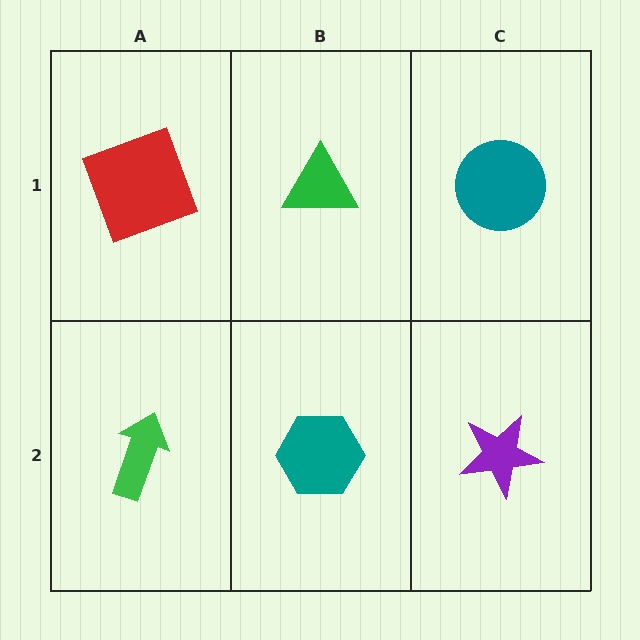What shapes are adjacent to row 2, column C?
A teal circle (row 1, column C), a teal hexagon (row 2, column B).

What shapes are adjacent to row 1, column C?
A purple star (row 2, column C), a green triangle (row 1, column B).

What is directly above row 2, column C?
A teal circle.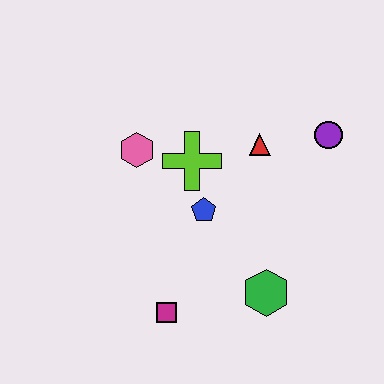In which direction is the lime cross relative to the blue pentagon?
The lime cross is above the blue pentagon.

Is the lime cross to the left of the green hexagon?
Yes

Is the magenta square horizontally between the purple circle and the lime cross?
No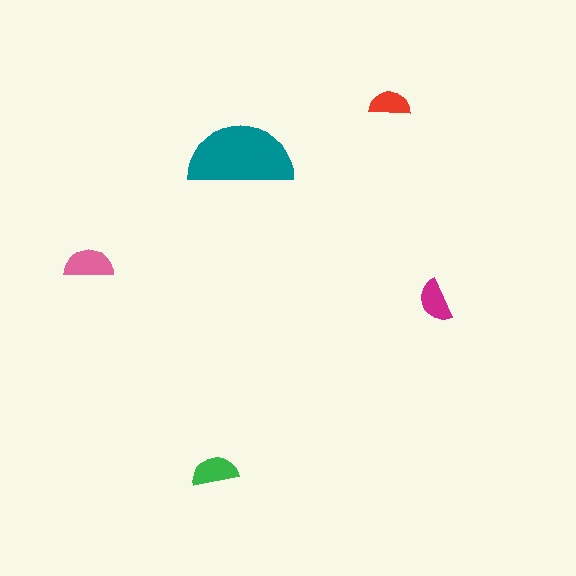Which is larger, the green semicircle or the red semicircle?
The green one.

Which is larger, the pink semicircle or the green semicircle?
The pink one.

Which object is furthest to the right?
The magenta semicircle is rightmost.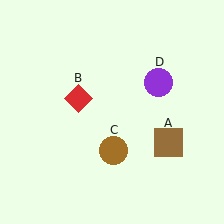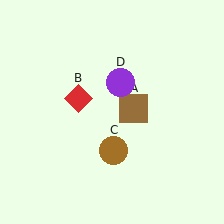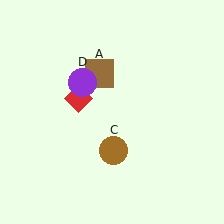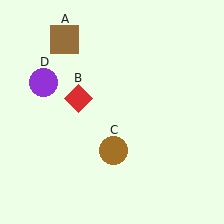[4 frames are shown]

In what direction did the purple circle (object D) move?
The purple circle (object D) moved left.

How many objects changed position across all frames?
2 objects changed position: brown square (object A), purple circle (object D).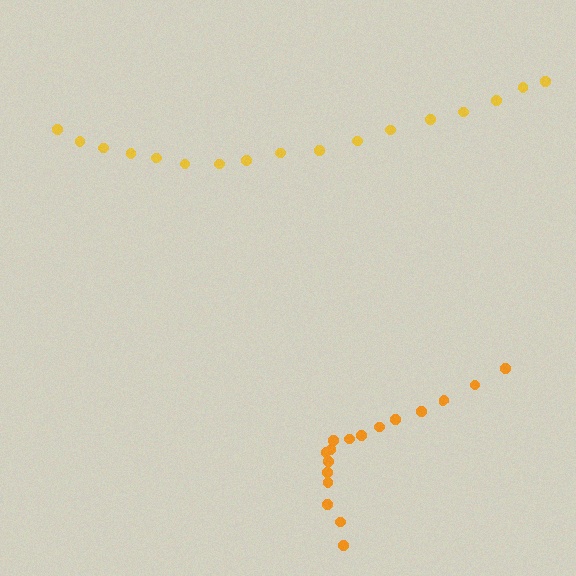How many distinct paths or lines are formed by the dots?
There are 2 distinct paths.